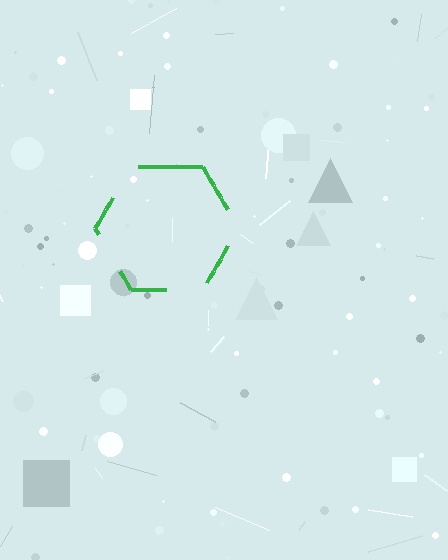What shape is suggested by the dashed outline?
The dashed outline suggests a hexagon.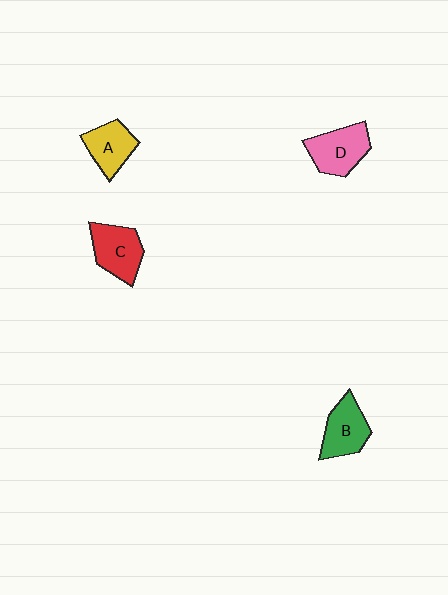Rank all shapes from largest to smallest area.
From largest to smallest: D (pink), C (red), B (green), A (yellow).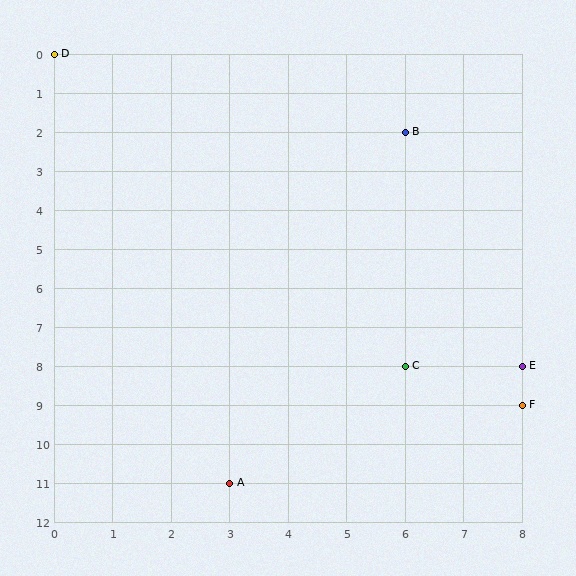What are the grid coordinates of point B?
Point B is at grid coordinates (6, 2).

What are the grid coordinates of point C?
Point C is at grid coordinates (6, 8).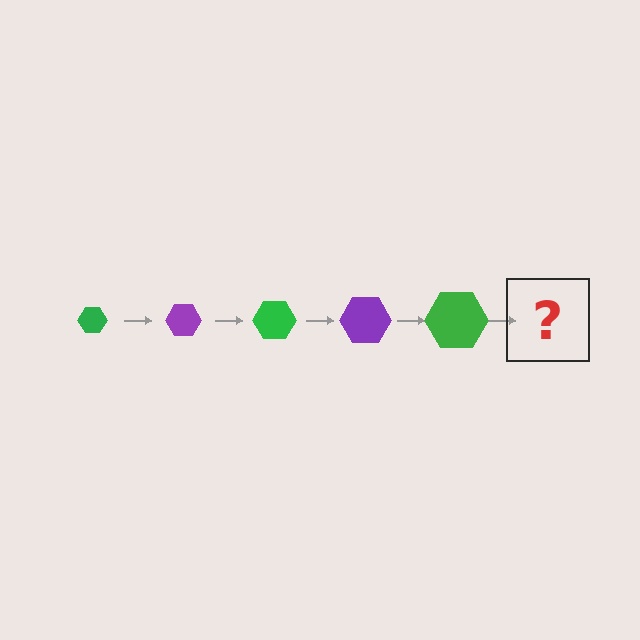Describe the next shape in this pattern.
It should be a purple hexagon, larger than the previous one.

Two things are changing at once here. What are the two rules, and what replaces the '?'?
The two rules are that the hexagon grows larger each step and the color cycles through green and purple. The '?' should be a purple hexagon, larger than the previous one.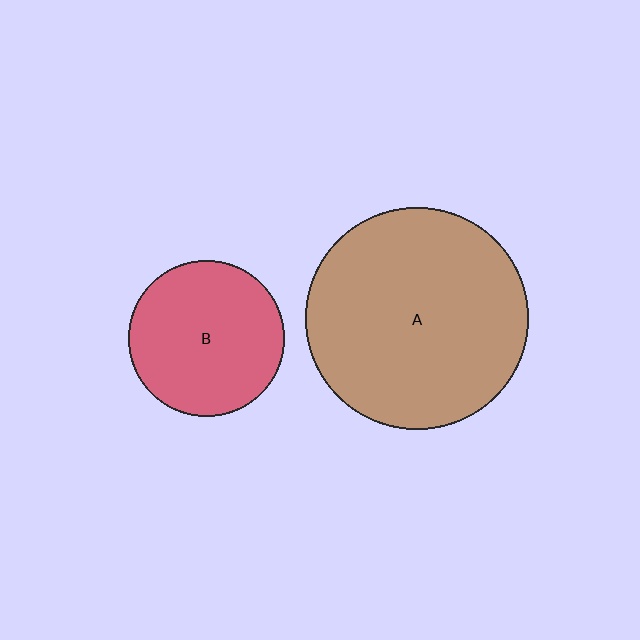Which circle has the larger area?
Circle A (brown).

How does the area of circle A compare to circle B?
Approximately 2.0 times.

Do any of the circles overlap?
No, none of the circles overlap.